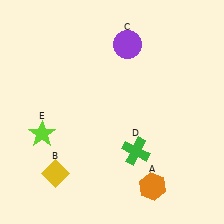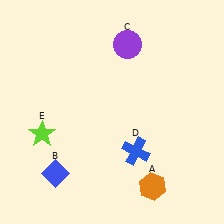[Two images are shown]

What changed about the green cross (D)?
In Image 1, D is green. In Image 2, it changed to blue.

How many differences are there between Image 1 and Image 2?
There are 2 differences between the two images.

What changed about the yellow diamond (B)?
In Image 1, B is yellow. In Image 2, it changed to blue.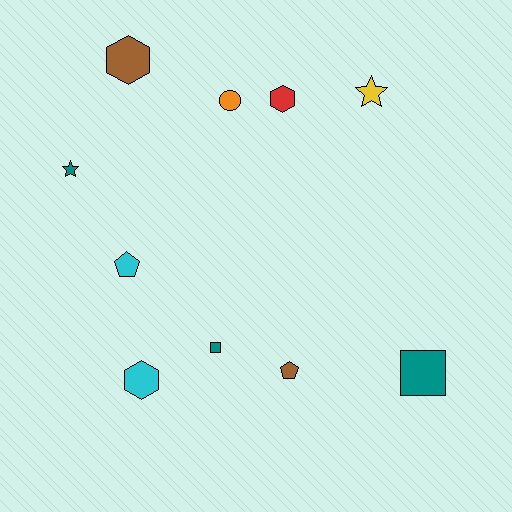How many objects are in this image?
There are 10 objects.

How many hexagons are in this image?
There are 3 hexagons.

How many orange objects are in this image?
There is 1 orange object.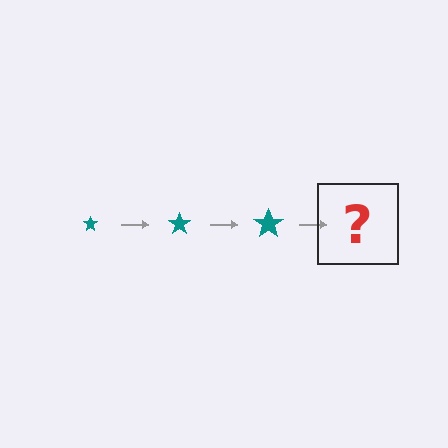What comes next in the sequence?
The next element should be a teal star, larger than the previous one.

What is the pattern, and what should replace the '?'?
The pattern is that the star gets progressively larger each step. The '?' should be a teal star, larger than the previous one.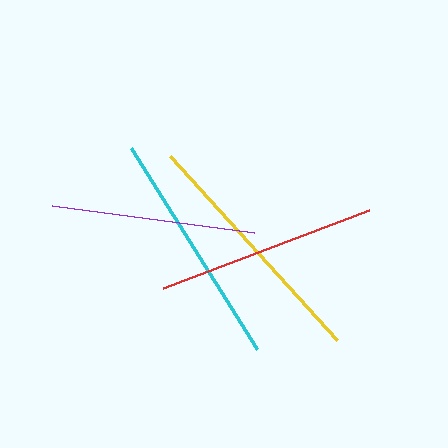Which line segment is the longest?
The yellow line is the longest at approximately 249 pixels.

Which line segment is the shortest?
The purple line is the shortest at approximately 204 pixels.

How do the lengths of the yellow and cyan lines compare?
The yellow and cyan lines are approximately the same length.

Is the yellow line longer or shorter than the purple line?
The yellow line is longer than the purple line.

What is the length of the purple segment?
The purple segment is approximately 204 pixels long.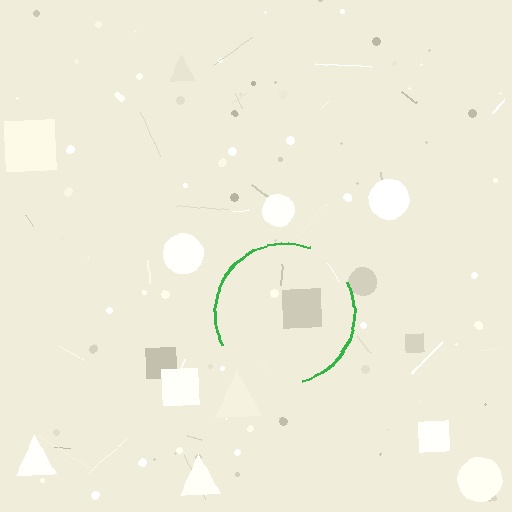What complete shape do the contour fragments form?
The contour fragments form a circle.